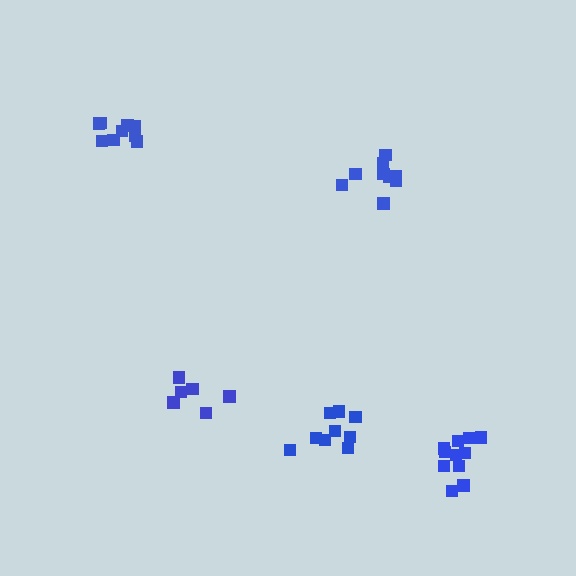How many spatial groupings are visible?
There are 5 spatial groupings.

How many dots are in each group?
Group 1: 9 dots, Group 2: 9 dots, Group 3: 9 dots, Group 4: 11 dots, Group 5: 6 dots (44 total).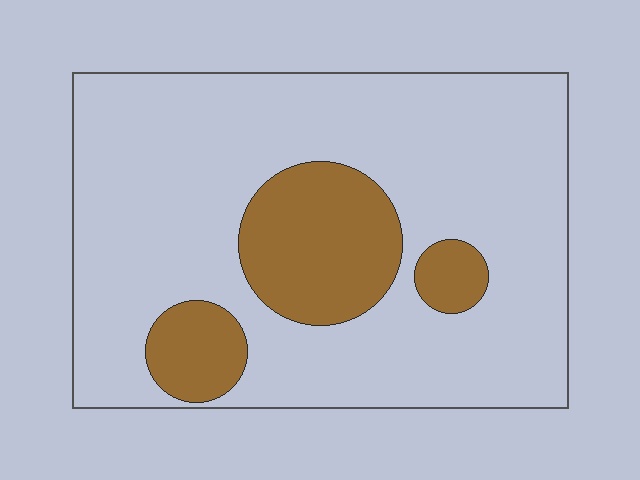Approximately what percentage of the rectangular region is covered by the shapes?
Approximately 20%.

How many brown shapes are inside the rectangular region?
3.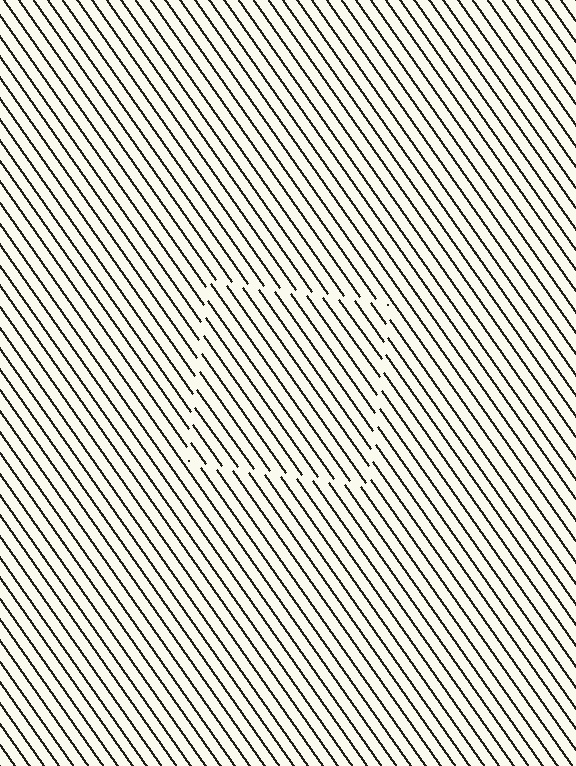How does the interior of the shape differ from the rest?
The interior of the shape contains the same grating, shifted by half a period — the contour is defined by the phase discontinuity where line-ends from the inner and outer gratings abut.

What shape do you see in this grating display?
An illusory square. The interior of the shape contains the same grating, shifted by half a period — the contour is defined by the phase discontinuity where line-ends from the inner and outer gratings abut.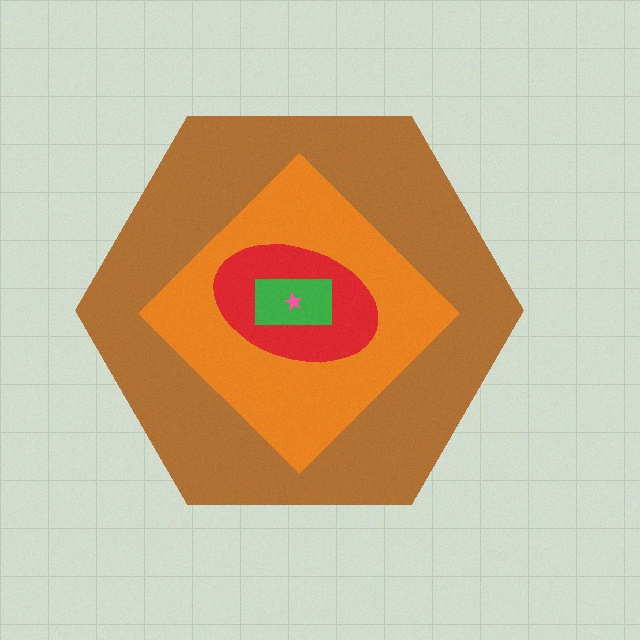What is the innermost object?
The pink star.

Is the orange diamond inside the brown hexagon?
Yes.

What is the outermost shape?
The brown hexagon.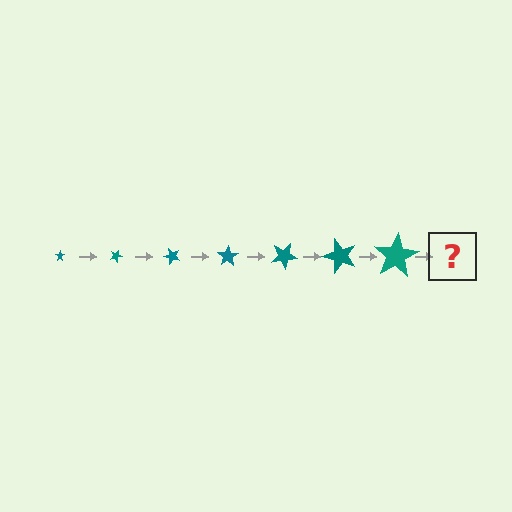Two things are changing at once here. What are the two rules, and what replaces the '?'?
The two rules are that the star grows larger each step and it rotates 25 degrees each step. The '?' should be a star, larger than the previous one and rotated 175 degrees from the start.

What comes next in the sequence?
The next element should be a star, larger than the previous one and rotated 175 degrees from the start.